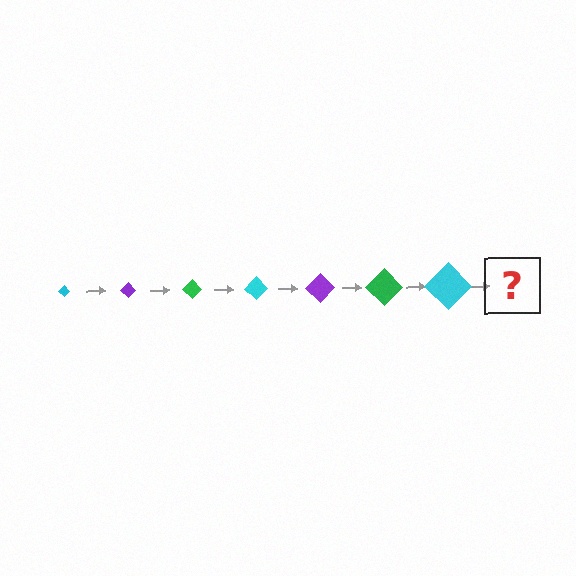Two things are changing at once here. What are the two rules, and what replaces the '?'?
The two rules are that the diamond grows larger each step and the color cycles through cyan, purple, and green. The '?' should be a purple diamond, larger than the previous one.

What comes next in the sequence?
The next element should be a purple diamond, larger than the previous one.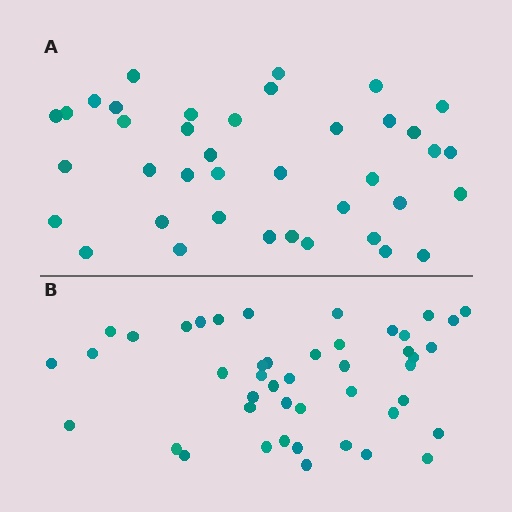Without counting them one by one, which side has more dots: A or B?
Region B (the bottom region) has more dots.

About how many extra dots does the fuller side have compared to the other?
Region B has about 6 more dots than region A.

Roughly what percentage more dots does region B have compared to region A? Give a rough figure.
About 15% more.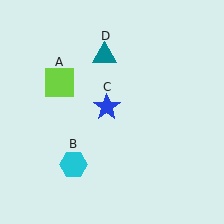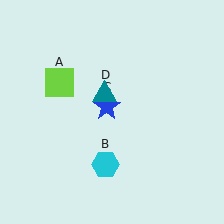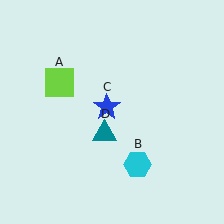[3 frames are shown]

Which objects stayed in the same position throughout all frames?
Lime square (object A) and blue star (object C) remained stationary.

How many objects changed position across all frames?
2 objects changed position: cyan hexagon (object B), teal triangle (object D).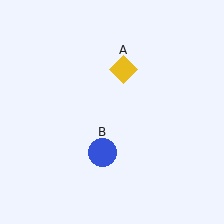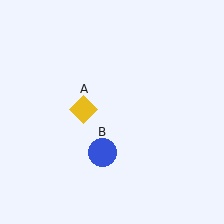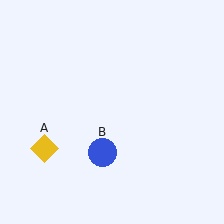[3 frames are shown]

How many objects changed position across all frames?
1 object changed position: yellow diamond (object A).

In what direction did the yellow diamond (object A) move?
The yellow diamond (object A) moved down and to the left.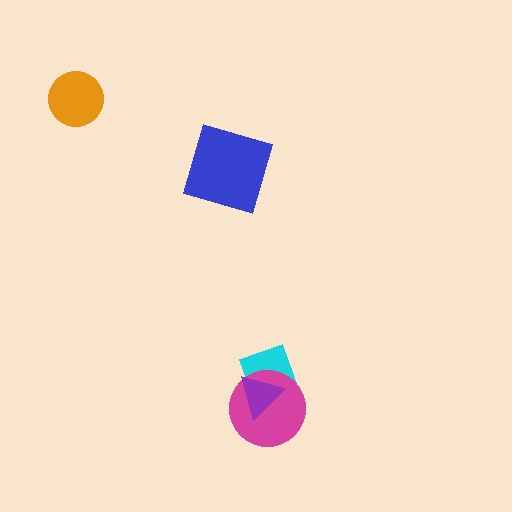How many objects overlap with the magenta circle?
2 objects overlap with the magenta circle.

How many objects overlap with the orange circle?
0 objects overlap with the orange circle.